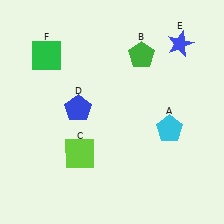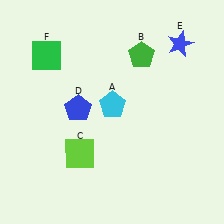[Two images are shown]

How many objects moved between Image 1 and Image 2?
1 object moved between the two images.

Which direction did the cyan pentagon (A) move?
The cyan pentagon (A) moved left.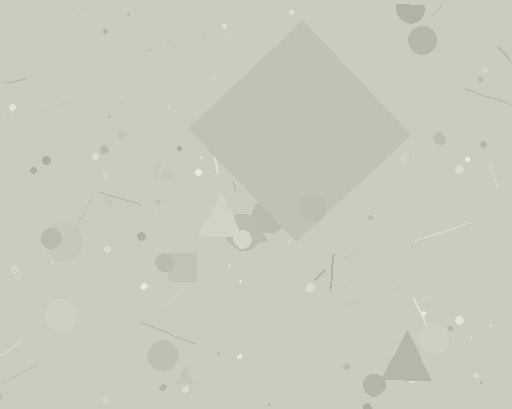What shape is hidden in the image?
A diamond is hidden in the image.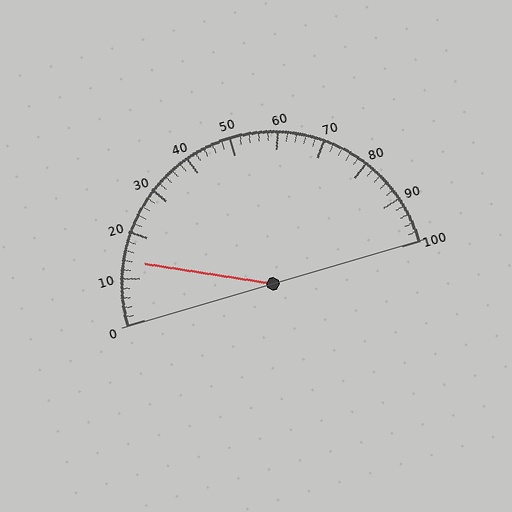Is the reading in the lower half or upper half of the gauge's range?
The reading is in the lower half of the range (0 to 100).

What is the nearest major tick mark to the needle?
The nearest major tick mark is 10.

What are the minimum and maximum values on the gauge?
The gauge ranges from 0 to 100.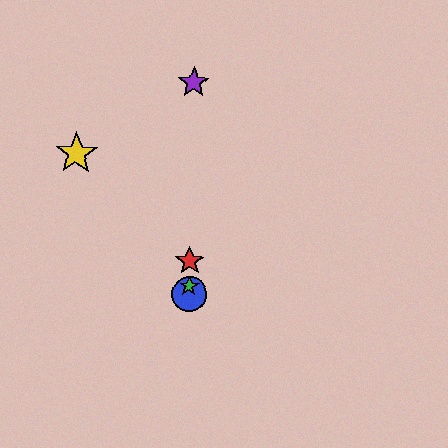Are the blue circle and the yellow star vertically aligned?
No, the blue circle is at x≈189 and the yellow star is at x≈76.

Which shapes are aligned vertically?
The red star, the blue circle, the green star, the purple star are aligned vertically.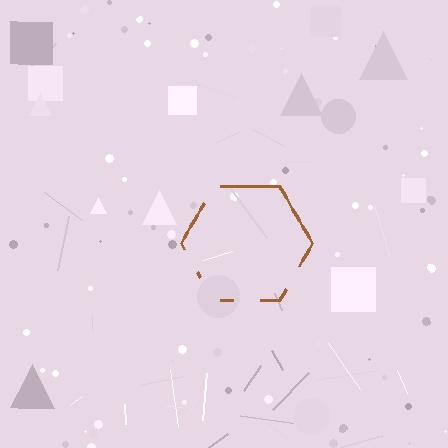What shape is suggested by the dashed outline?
The dashed outline suggests a hexagon.